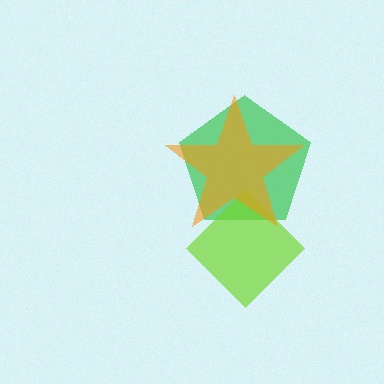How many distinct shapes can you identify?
There are 3 distinct shapes: a green pentagon, a lime diamond, an orange star.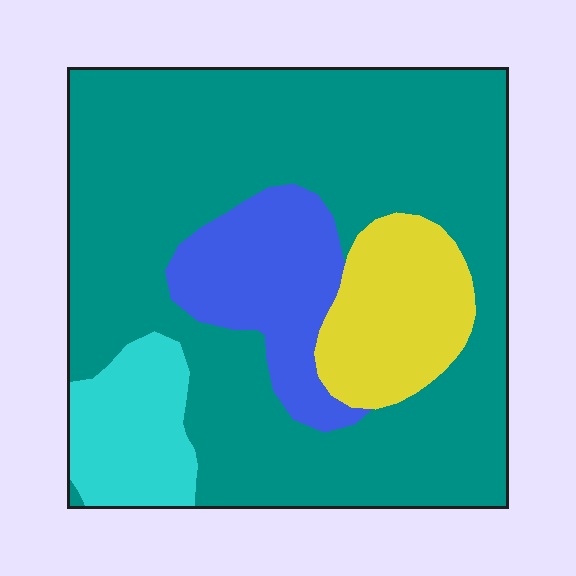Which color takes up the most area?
Teal, at roughly 65%.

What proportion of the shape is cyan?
Cyan covers around 10% of the shape.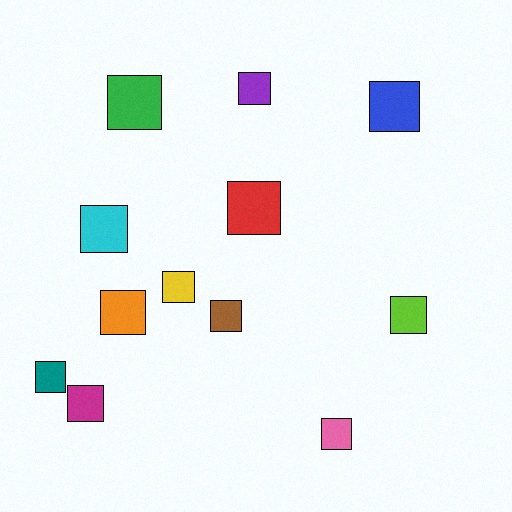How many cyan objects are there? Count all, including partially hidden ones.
There is 1 cyan object.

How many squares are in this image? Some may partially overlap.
There are 12 squares.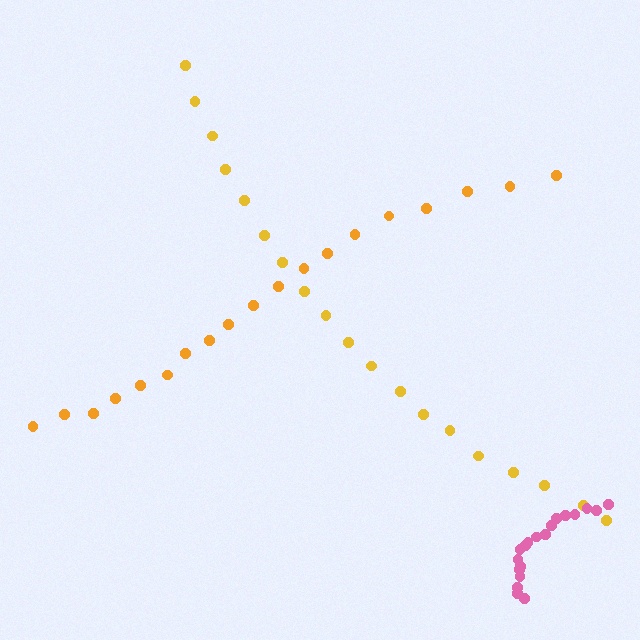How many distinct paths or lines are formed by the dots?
There are 3 distinct paths.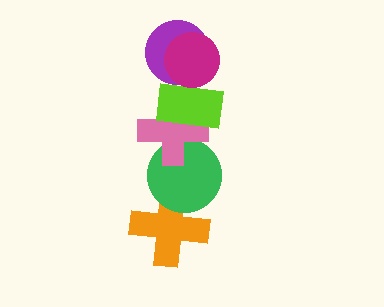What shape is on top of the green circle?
The pink cross is on top of the green circle.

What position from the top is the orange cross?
The orange cross is 6th from the top.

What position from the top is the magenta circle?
The magenta circle is 1st from the top.